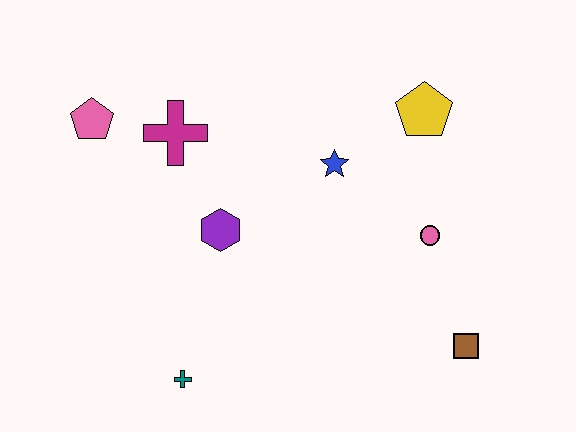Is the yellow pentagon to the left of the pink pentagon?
No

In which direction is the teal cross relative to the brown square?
The teal cross is to the left of the brown square.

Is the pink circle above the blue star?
No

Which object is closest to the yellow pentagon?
The blue star is closest to the yellow pentagon.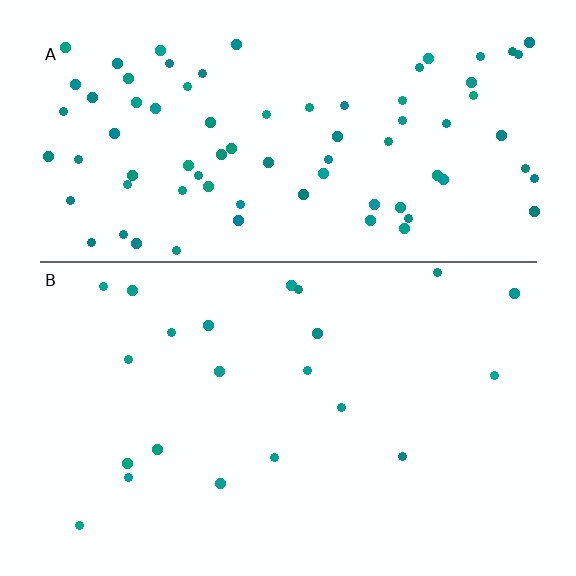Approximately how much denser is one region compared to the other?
Approximately 3.7× — region A over region B.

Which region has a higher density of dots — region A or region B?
A (the top).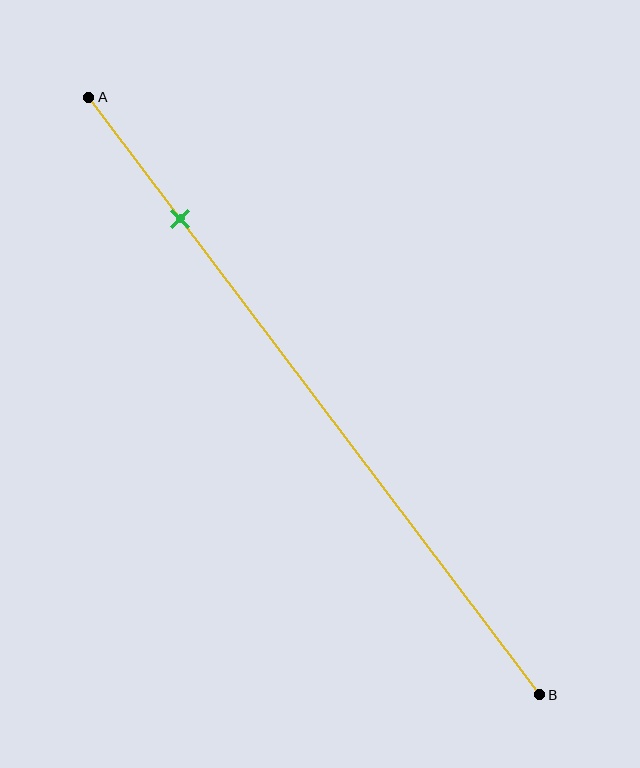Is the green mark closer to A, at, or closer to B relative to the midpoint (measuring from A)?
The green mark is closer to point A than the midpoint of segment AB.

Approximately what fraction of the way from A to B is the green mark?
The green mark is approximately 20% of the way from A to B.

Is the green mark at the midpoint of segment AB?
No, the mark is at about 20% from A, not at the 50% midpoint.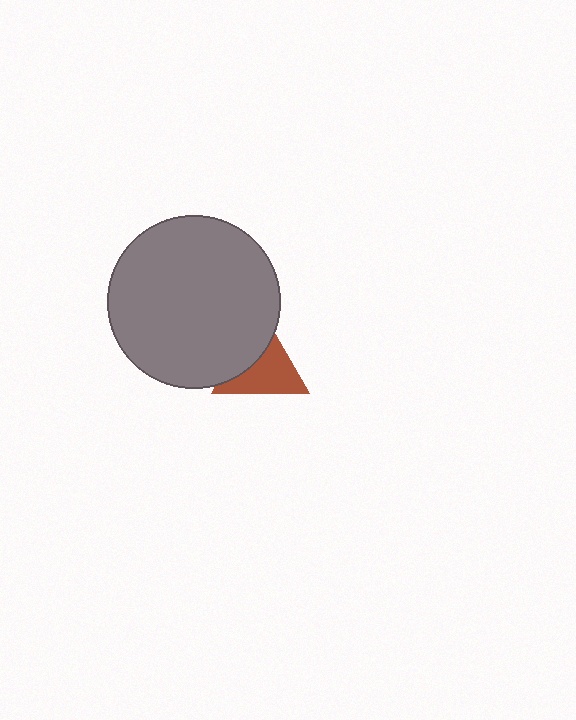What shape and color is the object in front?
The object in front is a gray circle.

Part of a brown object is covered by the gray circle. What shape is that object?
It is a triangle.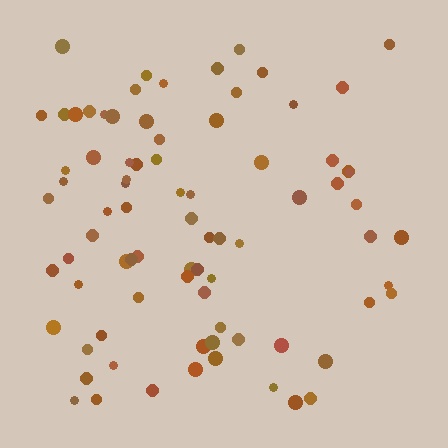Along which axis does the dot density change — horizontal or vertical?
Horizontal.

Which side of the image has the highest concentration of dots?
The left.